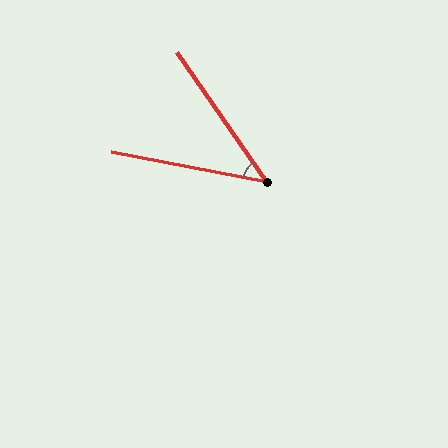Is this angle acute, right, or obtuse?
It is acute.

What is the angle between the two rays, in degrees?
Approximately 44 degrees.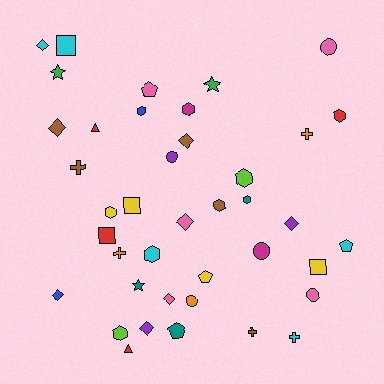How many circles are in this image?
There are 5 circles.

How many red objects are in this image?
There are 4 red objects.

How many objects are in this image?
There are 40 objects.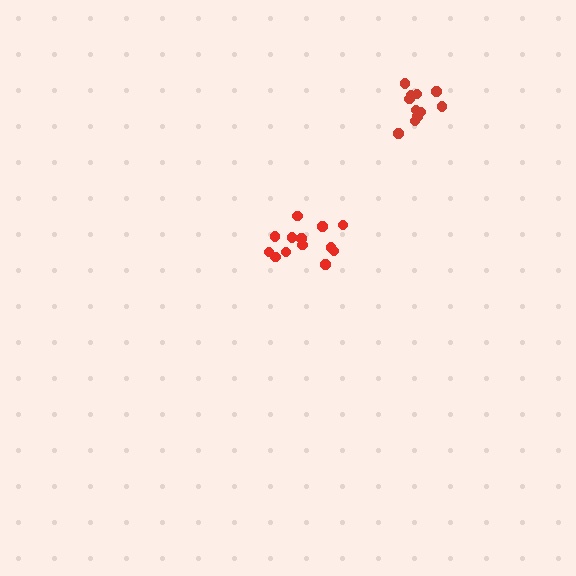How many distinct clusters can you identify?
There are 2 distinct clusters.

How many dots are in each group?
Group 1: 13 dots, Group 2: 11 dots (24 total).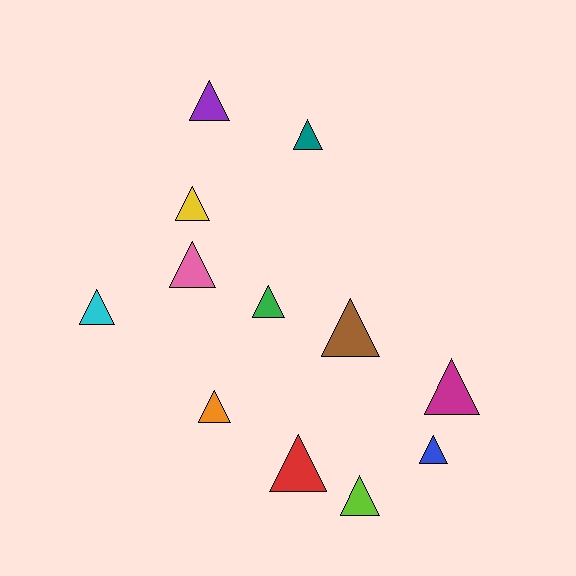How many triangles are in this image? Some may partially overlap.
There are 12 triangles.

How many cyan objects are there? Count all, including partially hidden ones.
There is 1 cyan object.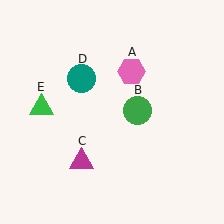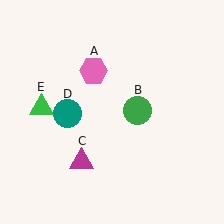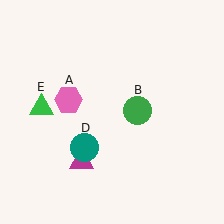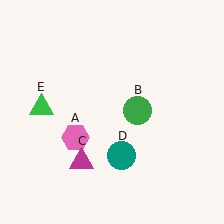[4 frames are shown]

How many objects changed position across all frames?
2 objects changed position: pink hexagon (object A), teal circle (object D).